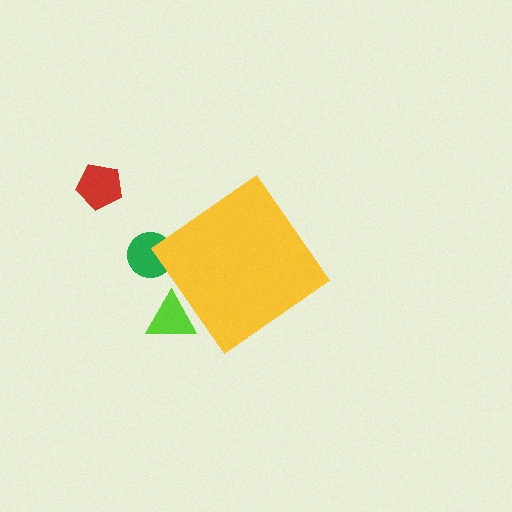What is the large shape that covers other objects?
A yellow diamond.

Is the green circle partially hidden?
Yes, the green circle is partially hidden behind the yellow diamond.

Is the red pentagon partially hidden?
No, the red pentagon is fully visible.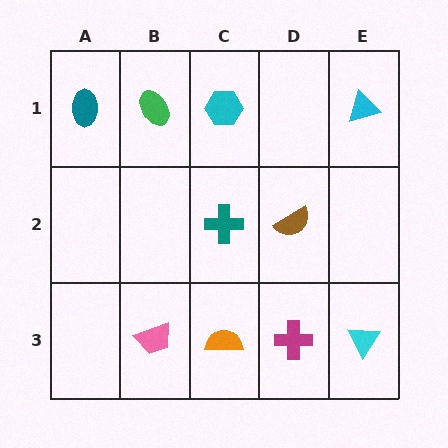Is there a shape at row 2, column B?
No, that cell is empty.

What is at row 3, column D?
A magenta cross.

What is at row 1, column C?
A cyan hexagon.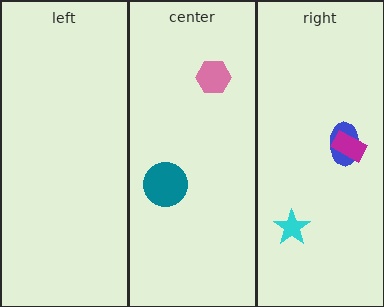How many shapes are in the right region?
3.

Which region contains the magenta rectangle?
The right region.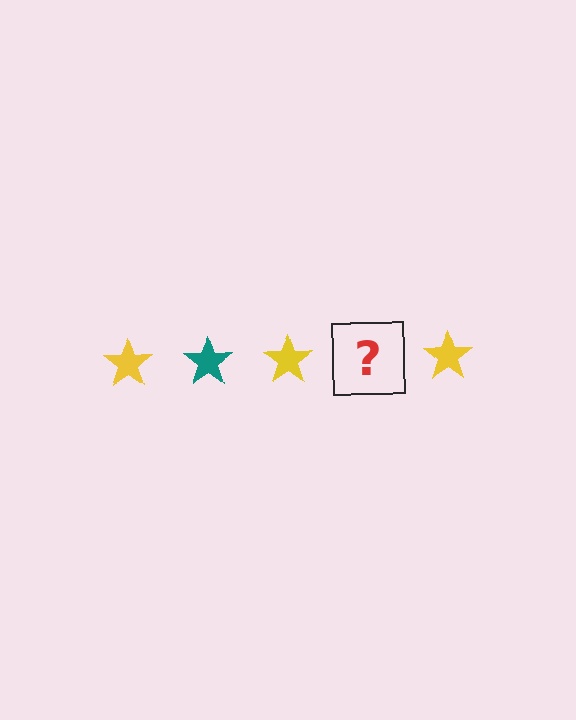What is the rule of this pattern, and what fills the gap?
The rule is that the pattern cycles through yellow, teal stars. The gap should be filled with a teal star.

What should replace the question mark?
The question mark should be replaced with a teal star.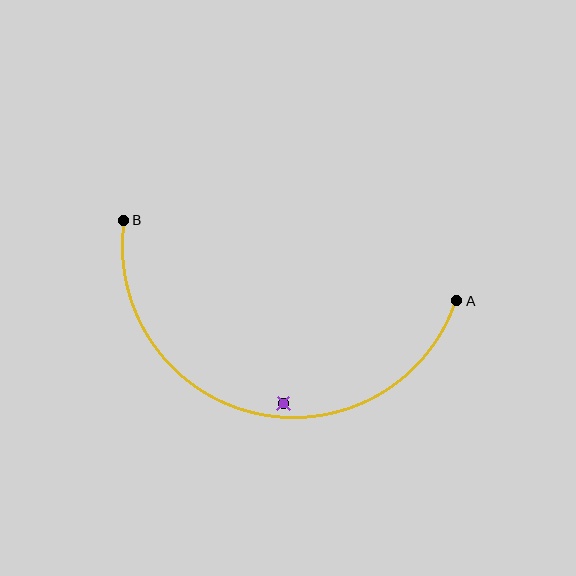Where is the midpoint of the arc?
The arc midpoint is the point on the curve farthest from the straight line joining A and B. It sits below that line.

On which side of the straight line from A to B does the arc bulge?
The arc bulges below the straight line connecting A and B.